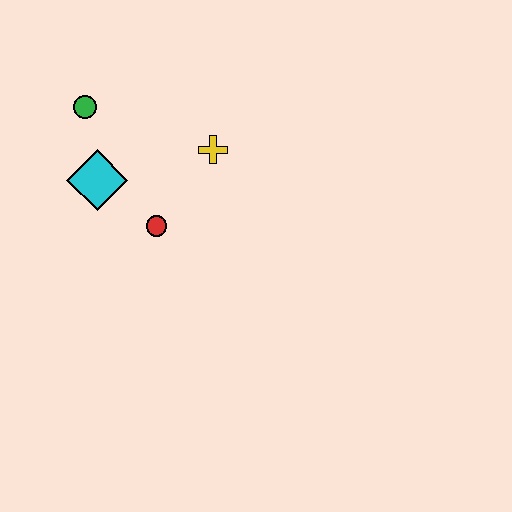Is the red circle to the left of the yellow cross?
Yes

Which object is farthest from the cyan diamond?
The yellow cross is farthest from the cyan diamond.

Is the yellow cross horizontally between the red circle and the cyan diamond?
No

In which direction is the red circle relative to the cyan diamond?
The red circle is to the right of the cyan diamond.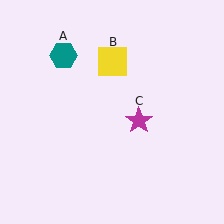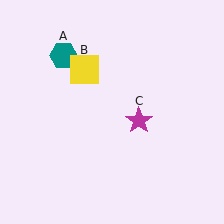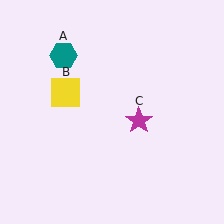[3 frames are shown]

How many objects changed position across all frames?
1 object changed position: yellow square (object B).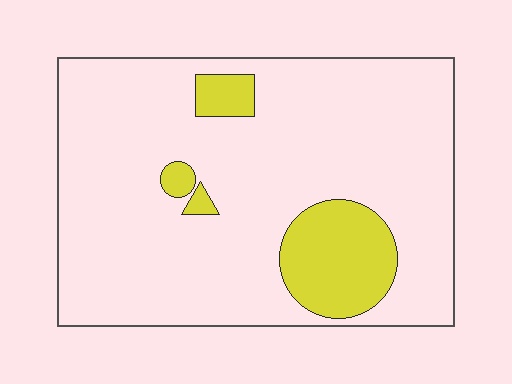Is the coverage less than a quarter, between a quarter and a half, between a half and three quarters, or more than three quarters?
Less than a quarter.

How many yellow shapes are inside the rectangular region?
4.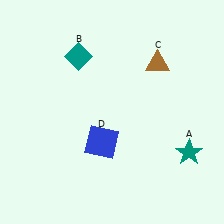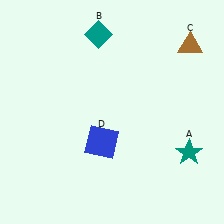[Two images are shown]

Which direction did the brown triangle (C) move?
The brown triangle (C) moved right.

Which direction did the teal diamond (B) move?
The teal diamond (B) moved up.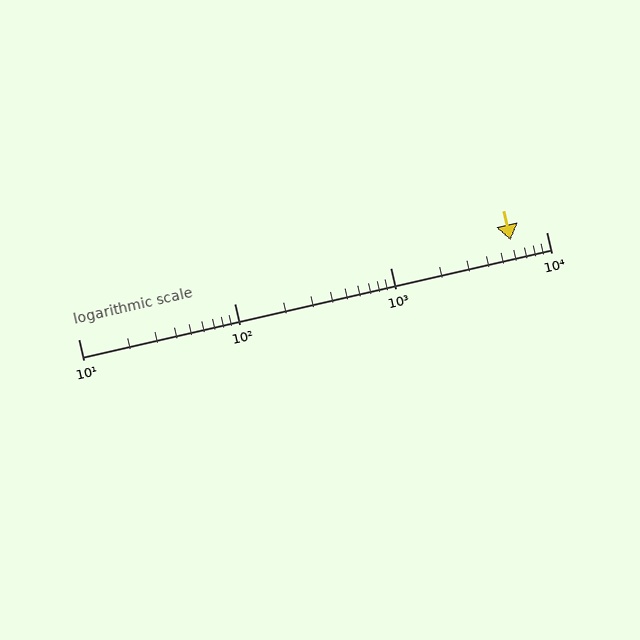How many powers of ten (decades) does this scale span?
The scale spans 3 decades, from 10 to 10000.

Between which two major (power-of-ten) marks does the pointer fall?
The pointer is between 1000 and 10000.